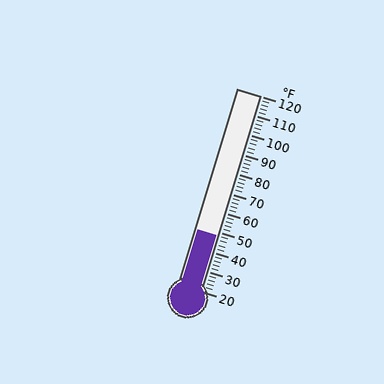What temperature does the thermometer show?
The thermometer shows approximately 48°F.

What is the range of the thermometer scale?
The thermometer scale ranges from 20°F to 120°F.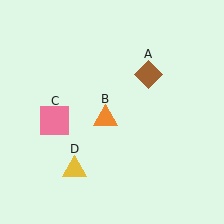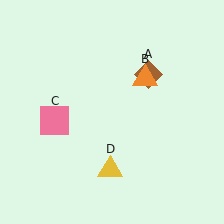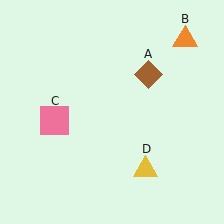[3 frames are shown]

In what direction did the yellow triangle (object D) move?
The yellow triangle (object D) moved right.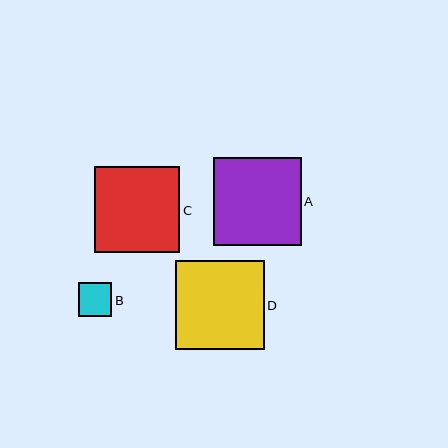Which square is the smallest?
Square B is the smallest with a size of approximately 34 pixels.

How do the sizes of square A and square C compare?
Square A and square C are approximately the same size.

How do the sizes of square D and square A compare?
Square D and square A are approximately the same size.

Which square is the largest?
Square D is the largest with a size of approximately 89 pixels.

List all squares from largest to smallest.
From largest to smallest: D, A, C, B.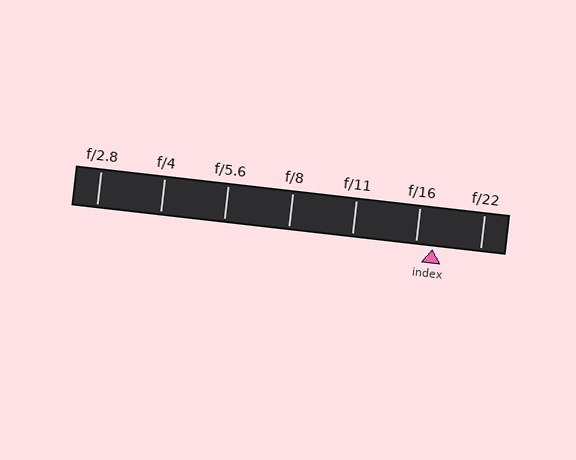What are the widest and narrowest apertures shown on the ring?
The widest aperture shown is f/2.8 and the narrowest is f/22.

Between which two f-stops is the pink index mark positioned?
The index mark is between f/16 and f/22.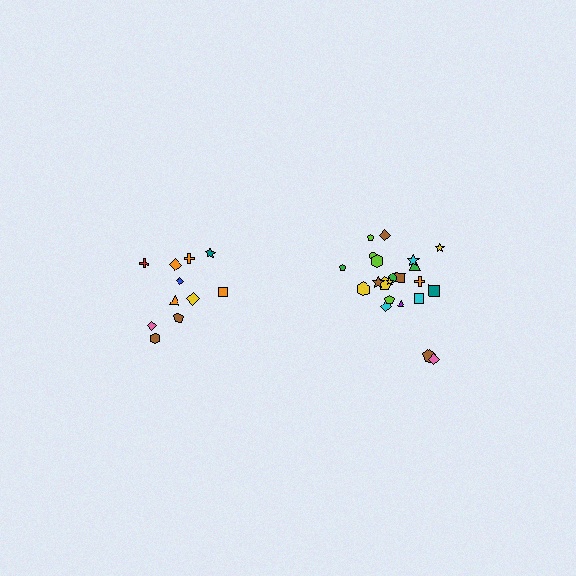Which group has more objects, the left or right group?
The right group.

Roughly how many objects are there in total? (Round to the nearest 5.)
Roughly 35 objects in total.